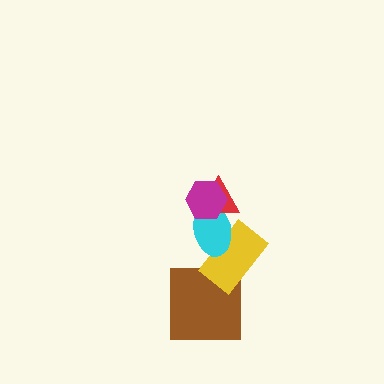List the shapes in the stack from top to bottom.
From top to bottom: the magenta hexagon, the red triangle, the cyan ellipse, the yellow rectangle, the brown square.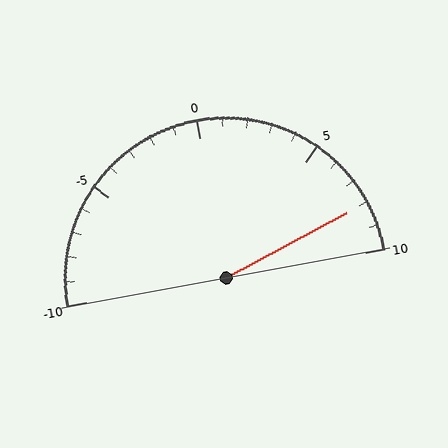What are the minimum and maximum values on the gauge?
The gauge ranges from -10 to 10.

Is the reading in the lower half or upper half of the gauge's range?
The reading is in the upper half of the range (-10 to 10).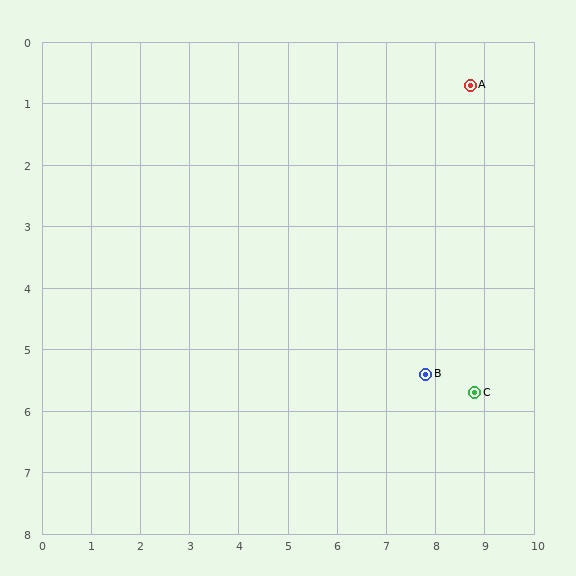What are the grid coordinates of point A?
Point A is at approximately (8.7, 0.7).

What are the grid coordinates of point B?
Point B is at approximately (7.8, 5.4).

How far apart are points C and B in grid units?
Points C and B are about 1.0 grid units apart.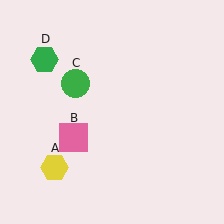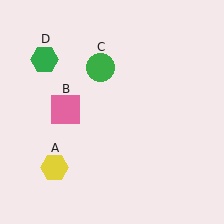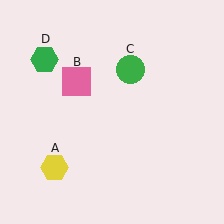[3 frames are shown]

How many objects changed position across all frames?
2 objects changed position: pink square (object B), green circle (object C).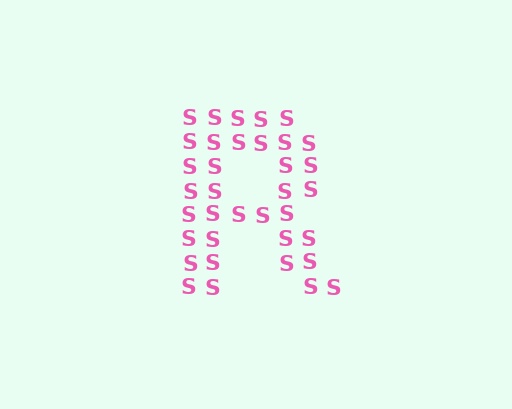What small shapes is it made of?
It is made of small letter S's.